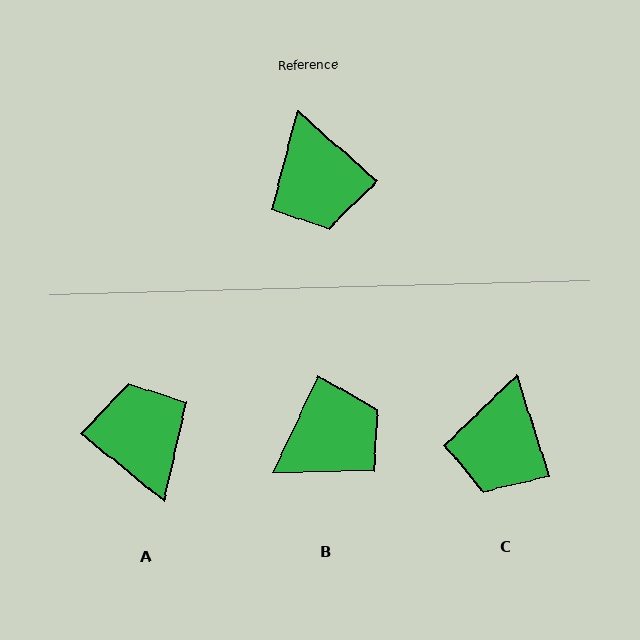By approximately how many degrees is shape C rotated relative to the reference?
Approximately 32 degrees clockwise.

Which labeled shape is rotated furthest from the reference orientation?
A, about 179 degrees away.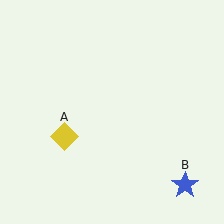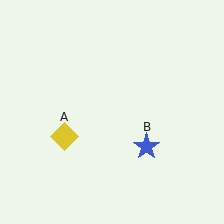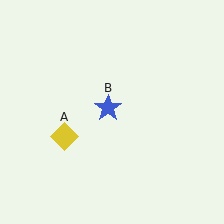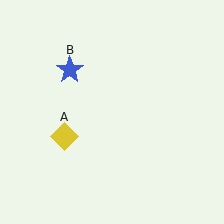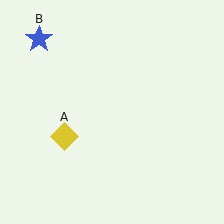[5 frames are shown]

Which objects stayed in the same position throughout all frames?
Yellow diamond (object A) remained stationary.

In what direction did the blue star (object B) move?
The blue star (object B) moved up and to the left.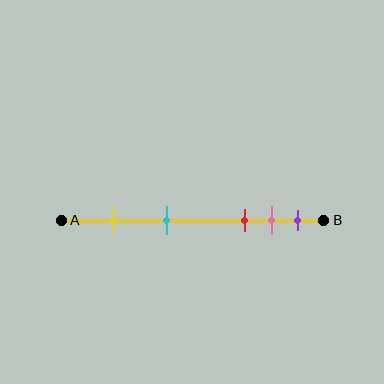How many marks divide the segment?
There are 5 marks dividing the segment.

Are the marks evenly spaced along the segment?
No, the marks are not evenly spaced.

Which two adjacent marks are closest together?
The pink and purple marks are the closest adjacent pair.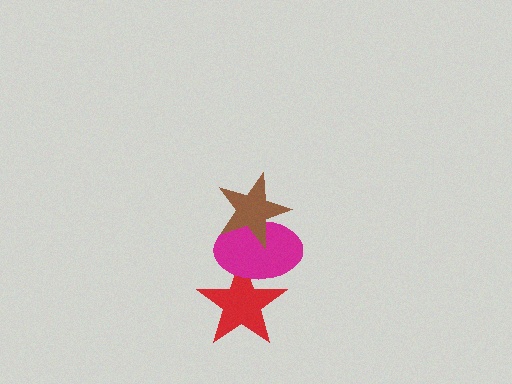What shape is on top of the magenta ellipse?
The brown star is on top of the magenta ellipse.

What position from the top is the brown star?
The brown star is 1st from the top.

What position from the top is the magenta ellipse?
The magenta ellipse is 2nd from the top.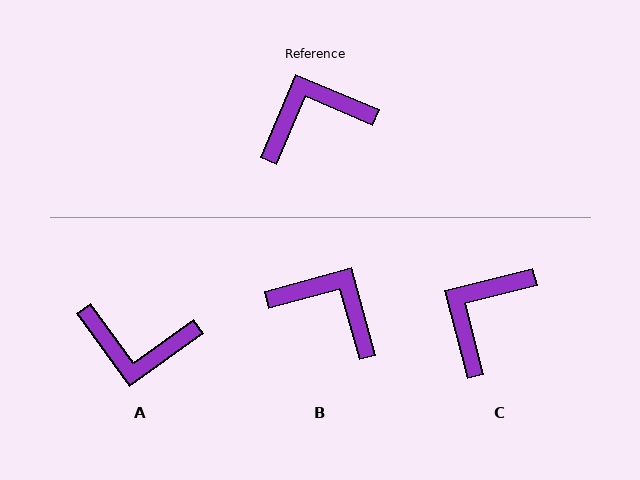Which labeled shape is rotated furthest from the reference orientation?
A, about 149 degrees away.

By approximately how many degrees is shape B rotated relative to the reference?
Approximately 52 degrees clockwise.